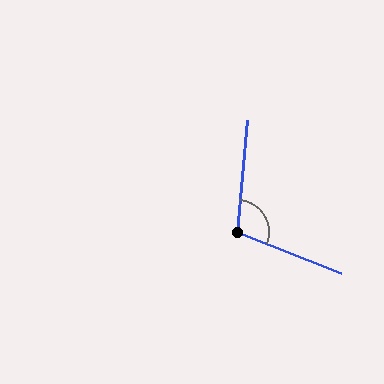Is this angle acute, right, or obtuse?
It is obtuse.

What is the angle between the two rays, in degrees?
Approximately 106 degrees.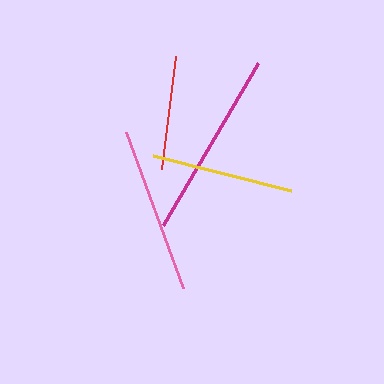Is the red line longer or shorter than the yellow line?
The yellow line is longer than the red line.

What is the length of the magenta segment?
The magenta segment is approximately 187 pixels long.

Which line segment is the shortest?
The red line is the shortest at approximately 114 pixels.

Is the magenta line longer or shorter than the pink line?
The magenta line is longer than the pink line.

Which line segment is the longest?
The magenta line is the longest at approximately 187 pixels.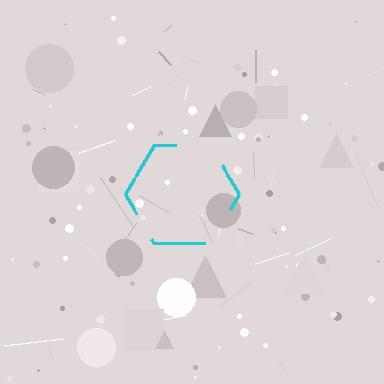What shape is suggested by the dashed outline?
The dashed outline suggests a hexagon.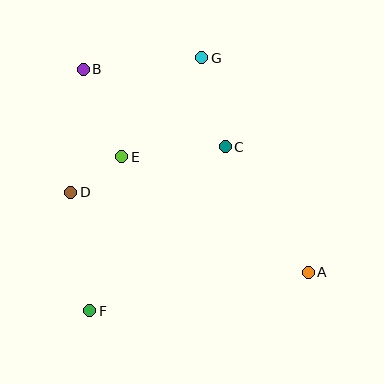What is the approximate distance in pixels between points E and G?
The distance between E and G is approximately 127 pixels.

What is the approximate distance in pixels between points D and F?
The distance between D and F is approximately 120 pixels.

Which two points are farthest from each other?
Points A and B are farthest from each other.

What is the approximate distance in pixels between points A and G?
The distance between A and G is approximately 240 pixels.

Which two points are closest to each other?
Points D and E are closest to each other.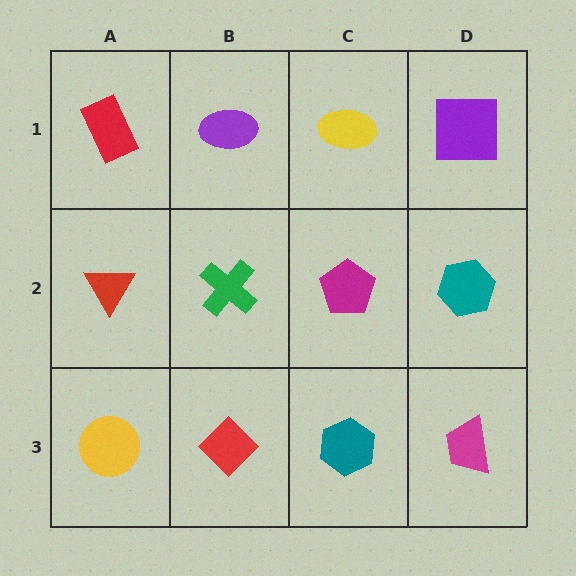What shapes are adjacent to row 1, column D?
A teal hexagon (row 2, column D), a yellow ellipse (row 1, column C).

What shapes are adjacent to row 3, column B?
A green cross (row 2, column B), a yellow circle (row 3, column A), a teal hexagon (row 3, column C).